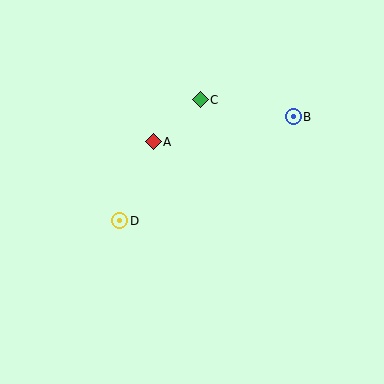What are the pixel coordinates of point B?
Point B is at (293, 117).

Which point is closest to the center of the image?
Point A at (153, 142) is closest to the center.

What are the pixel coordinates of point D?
Point D is at (120, 221).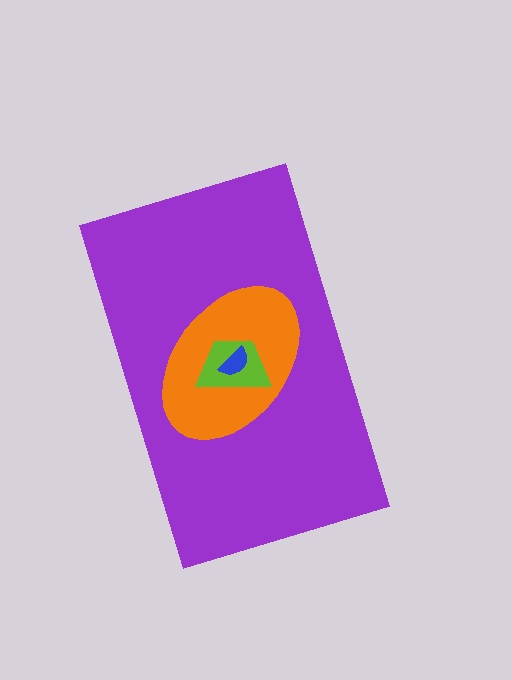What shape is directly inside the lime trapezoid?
The blue semicircle.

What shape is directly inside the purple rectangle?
The orange ellipse.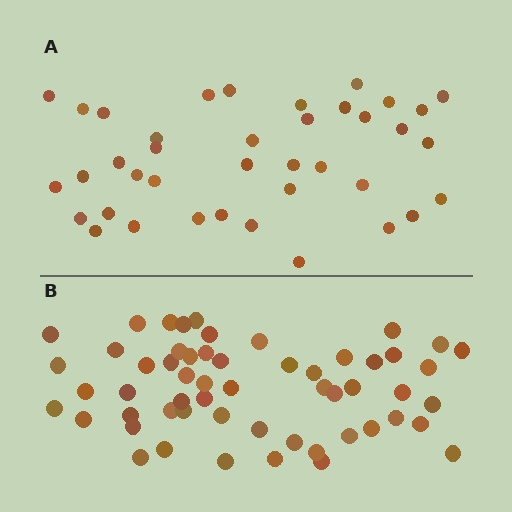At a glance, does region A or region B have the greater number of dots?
Region B (the bottom region) has more dots.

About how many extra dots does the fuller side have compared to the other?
Region B has approximately 15 more dots than region A.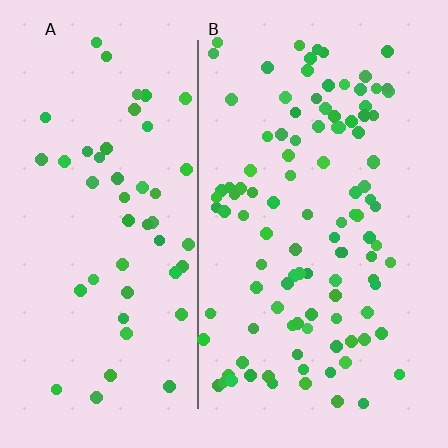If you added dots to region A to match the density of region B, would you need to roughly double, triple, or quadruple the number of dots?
Approximately double.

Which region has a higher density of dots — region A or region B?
B (the right).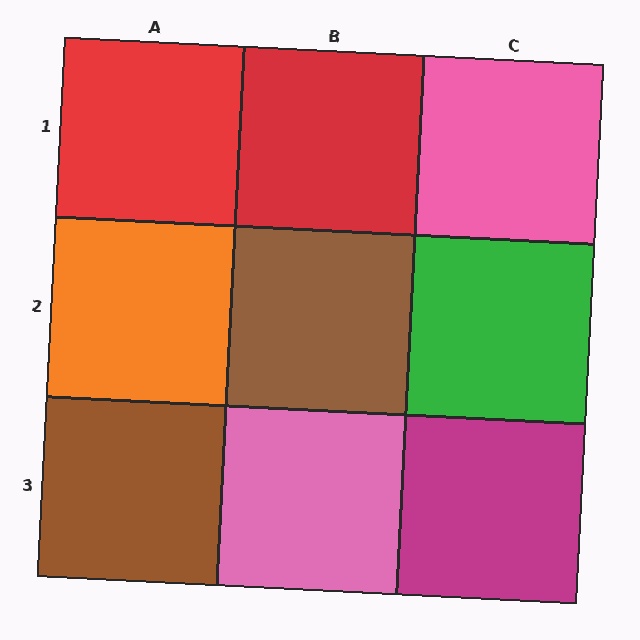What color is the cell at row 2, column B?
Brown.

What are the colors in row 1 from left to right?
Red, red, pink.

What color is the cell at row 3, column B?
Pink.